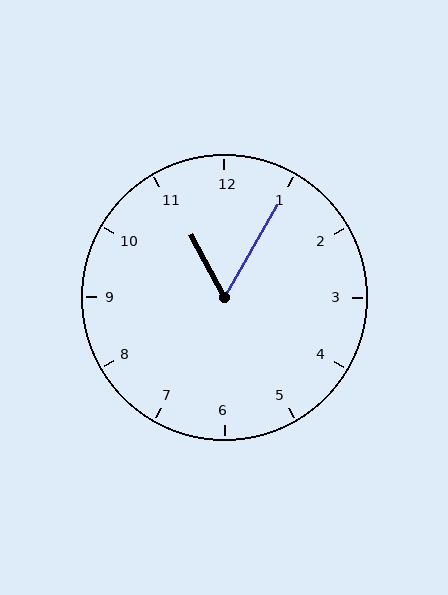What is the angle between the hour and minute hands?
Approximately 58 degrees.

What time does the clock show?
11:05.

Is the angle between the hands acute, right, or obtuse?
It is acute.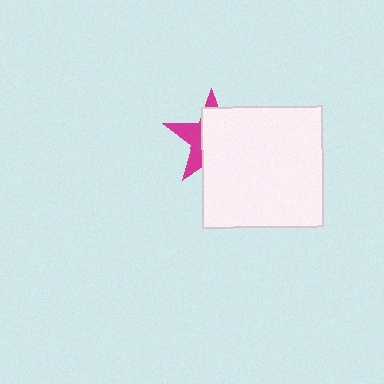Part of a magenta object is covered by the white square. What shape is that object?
It is a star.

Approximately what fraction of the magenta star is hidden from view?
Roughly 66% of the magenta star is hidden behind the white square.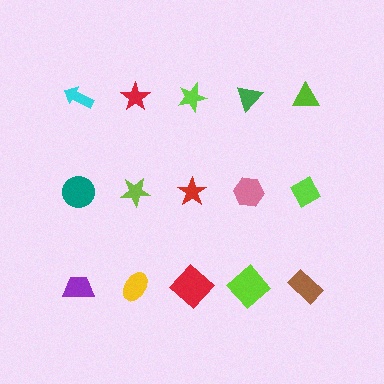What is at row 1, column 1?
A cyan arrow.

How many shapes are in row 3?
5 shapes.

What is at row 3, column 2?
A yellow ellipse.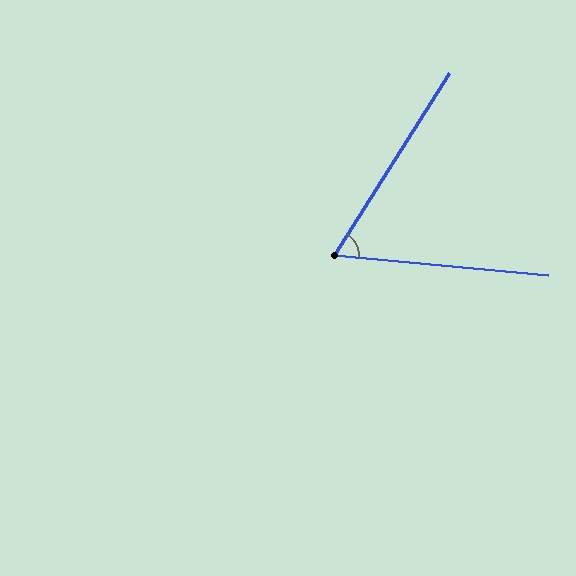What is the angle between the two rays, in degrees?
Approximately 63 degrees.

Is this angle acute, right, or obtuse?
It is acute.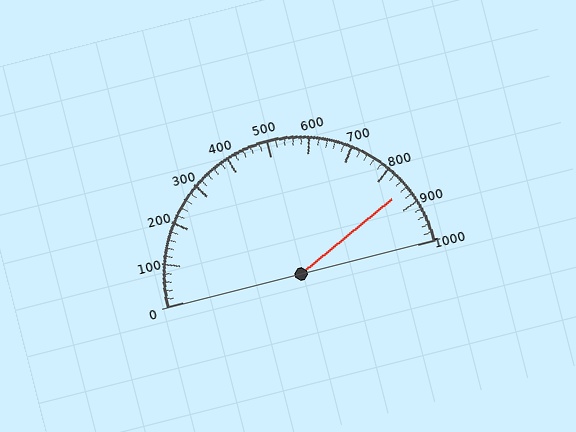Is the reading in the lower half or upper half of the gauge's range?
The reading is in the upper half of the range (0 to 1000).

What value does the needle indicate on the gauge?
The needle indicates approximately 860.